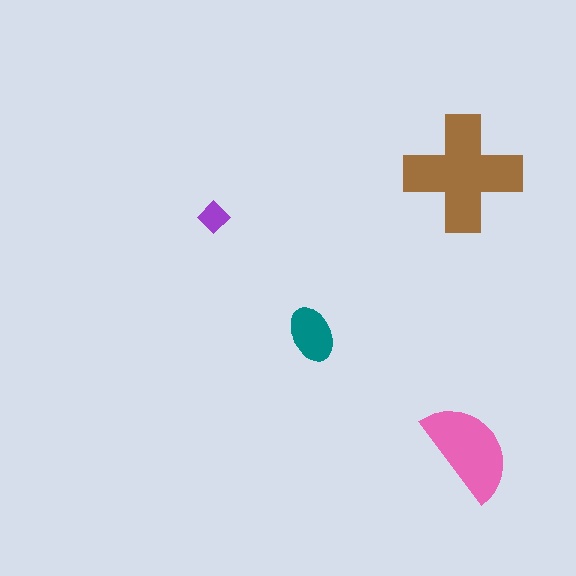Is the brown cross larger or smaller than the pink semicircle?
Larger.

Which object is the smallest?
The purple diamond.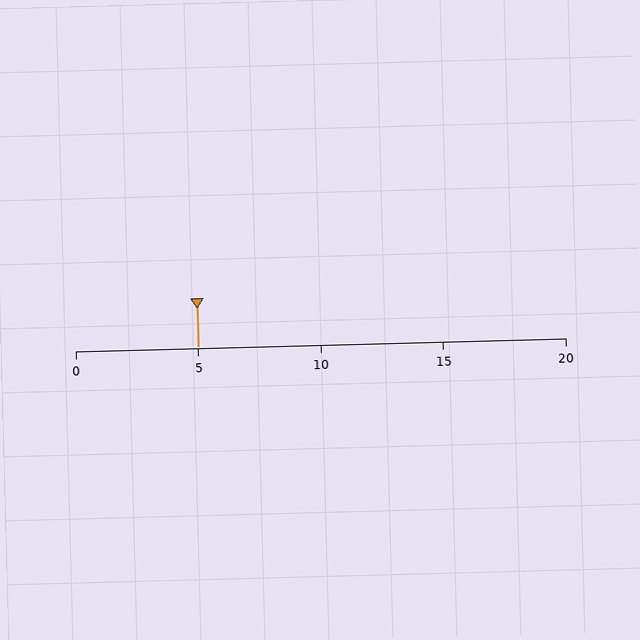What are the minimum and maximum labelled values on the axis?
The axis runs from 0 to 20.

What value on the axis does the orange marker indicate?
The marker indicates approximately 5.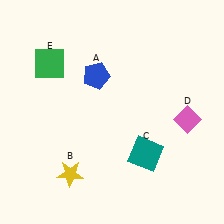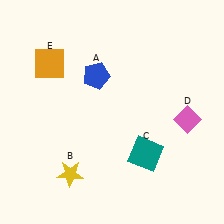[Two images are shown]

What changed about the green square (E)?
In Image 1, E is green. In Image 2, it changed to orange.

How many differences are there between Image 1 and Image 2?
There is 1 difference between the two images.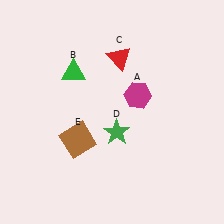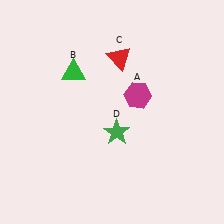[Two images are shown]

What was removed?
The brown square (E) was removed in Image 2.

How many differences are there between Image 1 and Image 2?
There is 1 difference between the two images.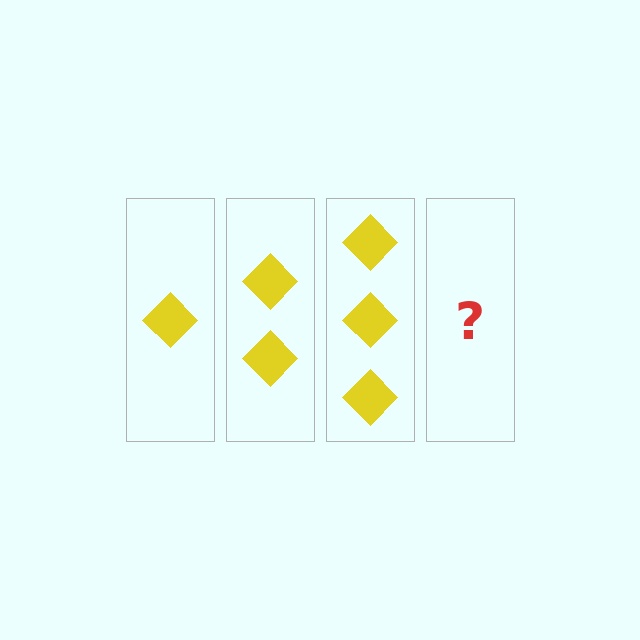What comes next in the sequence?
The next element should be 4 diamonds.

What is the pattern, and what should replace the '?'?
The pattern is that each step adds one more diamond. The '?' should be 4 diamonds.